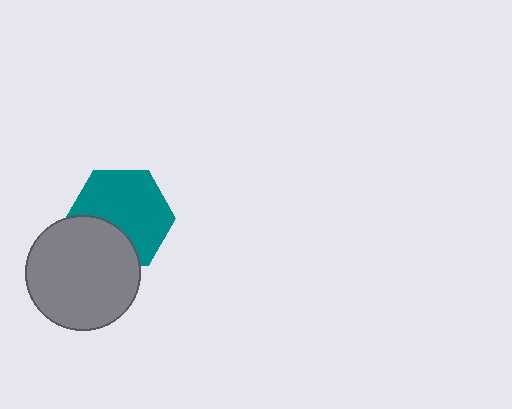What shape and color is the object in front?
The object in front is a gray circle.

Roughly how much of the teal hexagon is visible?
Most of it is visible (roughly 70%).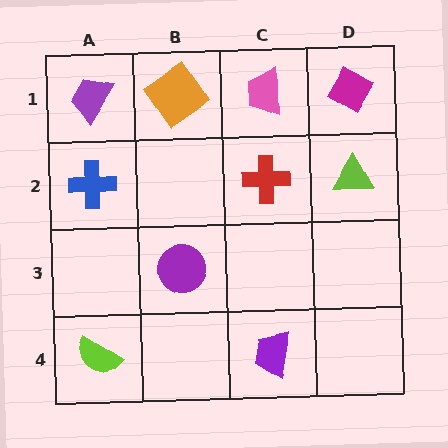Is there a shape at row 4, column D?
No, that cell is empty.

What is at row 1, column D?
A magenta diamond.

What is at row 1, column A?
A purple trapezoid.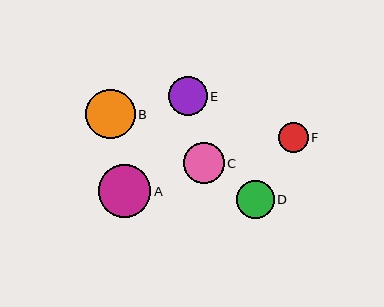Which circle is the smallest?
Circle F is the smallest with a size of approximately 30 pixels.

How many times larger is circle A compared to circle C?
Circle A is approximately 1.3 times the size of circle C.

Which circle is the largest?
Circle A is the largest with a size of approximately 53 pixels.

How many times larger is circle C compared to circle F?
Circle C is approximately 1.4 times the size of circle F.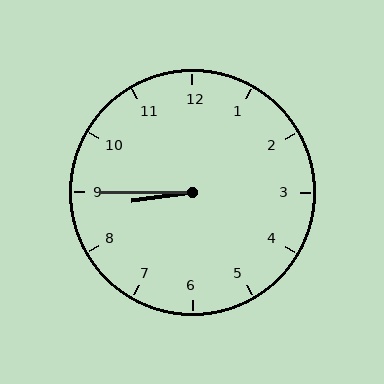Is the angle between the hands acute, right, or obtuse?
It is acute.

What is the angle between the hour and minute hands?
Approximately 8 degrees.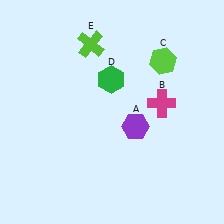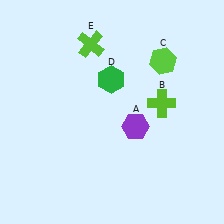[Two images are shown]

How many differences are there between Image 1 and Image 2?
There is 1 difference between the two images.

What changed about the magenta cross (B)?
In Image 1, B is magenta. In Image 2, it changed to lime.